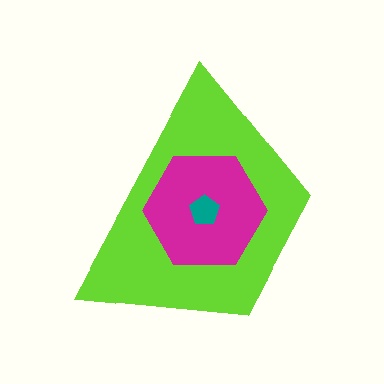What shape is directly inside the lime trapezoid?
The magenta hexagon.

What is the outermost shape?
The lime trapezoid.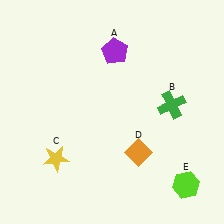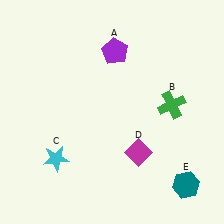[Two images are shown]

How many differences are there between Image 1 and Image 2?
There are 3 differences between the two images.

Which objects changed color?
C changed from yellow to cyan. D changed from orange to magenta. E changed from lime to teal.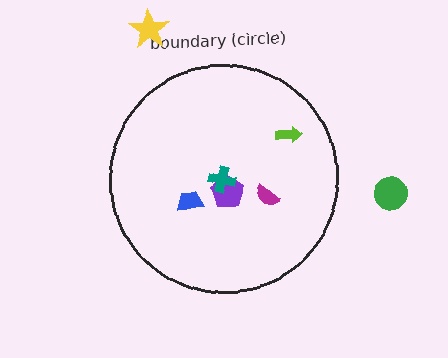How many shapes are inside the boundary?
5 inside, 2 outside.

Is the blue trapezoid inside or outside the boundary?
Inside.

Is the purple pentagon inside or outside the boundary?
Inside.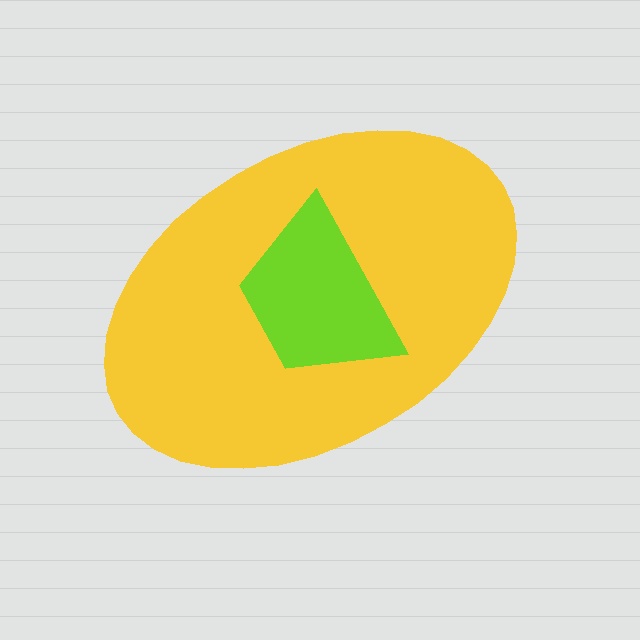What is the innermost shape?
The lime trapezoid.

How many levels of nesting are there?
2.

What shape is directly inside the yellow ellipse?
The lime trapezoid.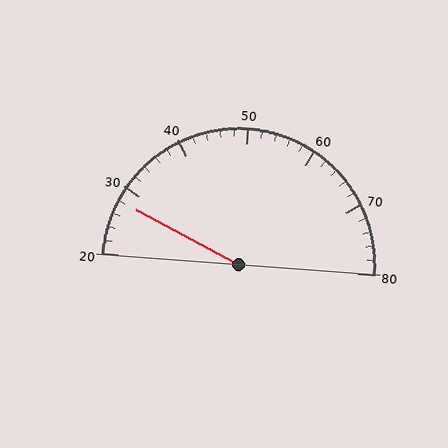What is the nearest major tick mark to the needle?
The nearest major tick mark is 30.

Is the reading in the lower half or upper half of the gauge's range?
The reading is in the lower half of the range (20 to 80).